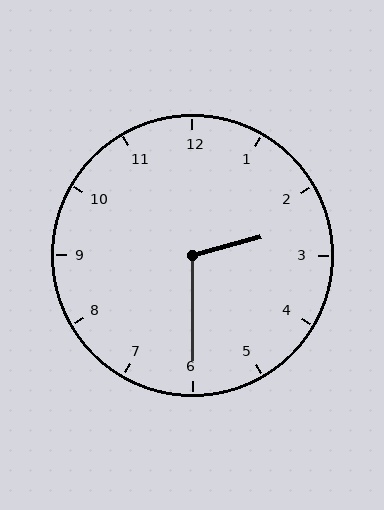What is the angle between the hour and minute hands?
Approximately 105 degrees.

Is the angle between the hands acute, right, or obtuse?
It is obtuse.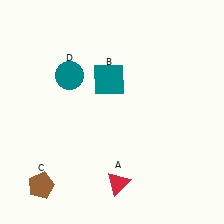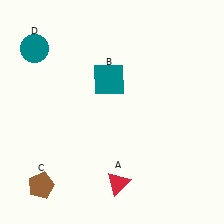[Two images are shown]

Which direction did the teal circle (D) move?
The teal circle (D) moved left.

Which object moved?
The teal circle (D) moved left.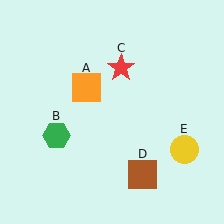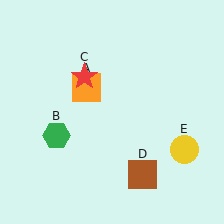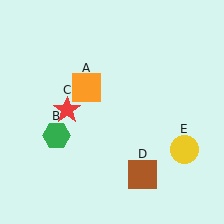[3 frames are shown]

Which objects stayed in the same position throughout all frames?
Orange square (object A) and green hexagon (object B) and brown square (object D) and yellow circle (object E) remained stationary.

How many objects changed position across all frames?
1 object changed position: red star (object C).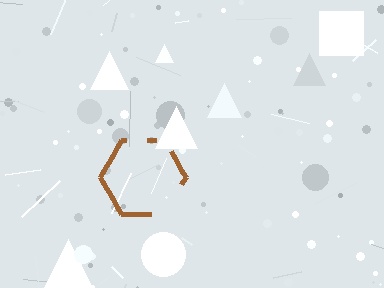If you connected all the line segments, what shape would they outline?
They would outline a hexagon.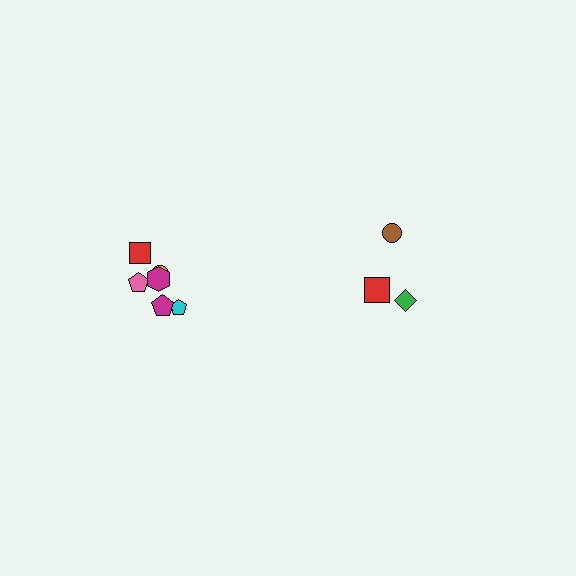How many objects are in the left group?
There are 6 objects.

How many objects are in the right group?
There are 3 objects.